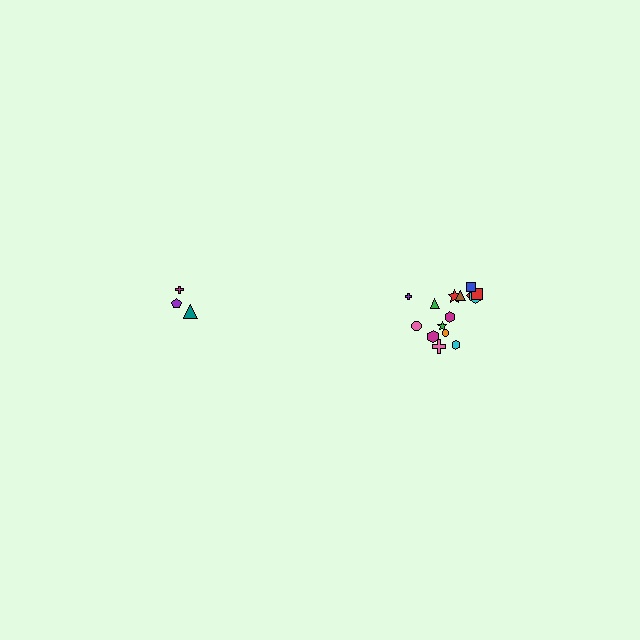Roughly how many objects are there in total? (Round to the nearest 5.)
Roughly 20 objects in total.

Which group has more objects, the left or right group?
The right group.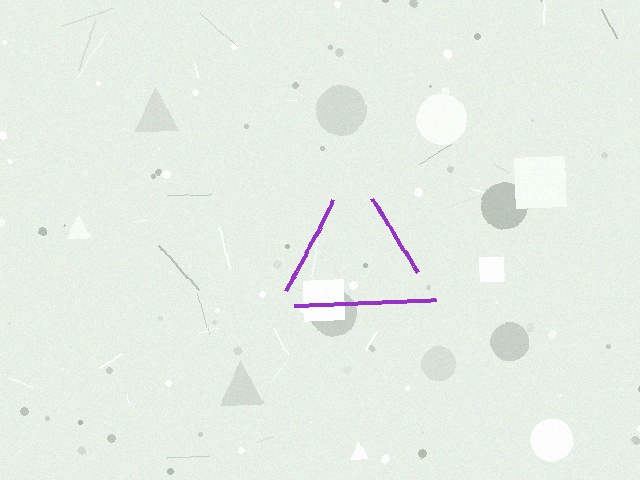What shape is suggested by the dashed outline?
The dashed outline suggests a triangle.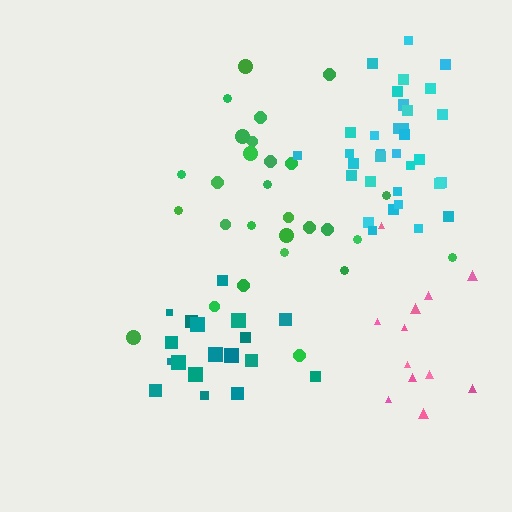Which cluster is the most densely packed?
Cyan.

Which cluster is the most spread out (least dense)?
Green.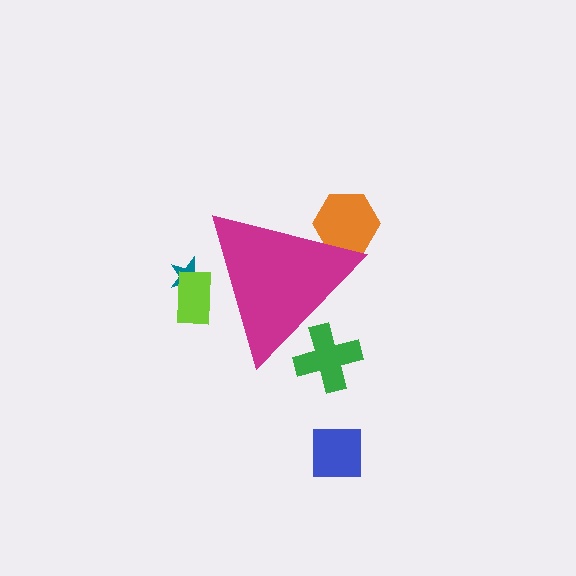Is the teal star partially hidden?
Yes, the teal star is partially hidden behind the magenta triangle.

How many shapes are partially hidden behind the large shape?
4 shapes are partially hidden.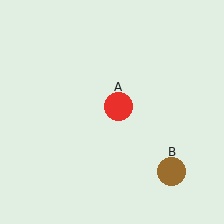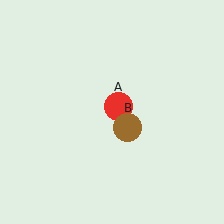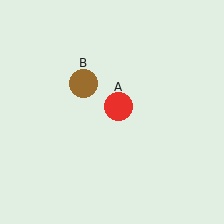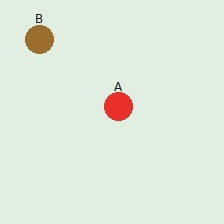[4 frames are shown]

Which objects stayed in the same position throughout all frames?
Red circle (object A) remained stationary.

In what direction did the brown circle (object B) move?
The brown circle (object B) moved up and to the left.